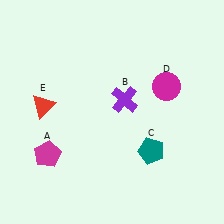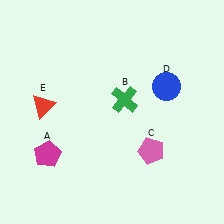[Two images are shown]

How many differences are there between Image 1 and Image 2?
There are 3 differences between the two images.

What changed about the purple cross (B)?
In Image 1, B is purple. In Image 2, it changed to green.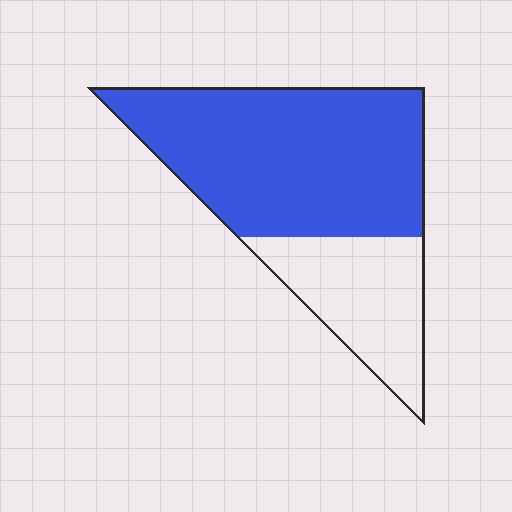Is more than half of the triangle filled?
Yes.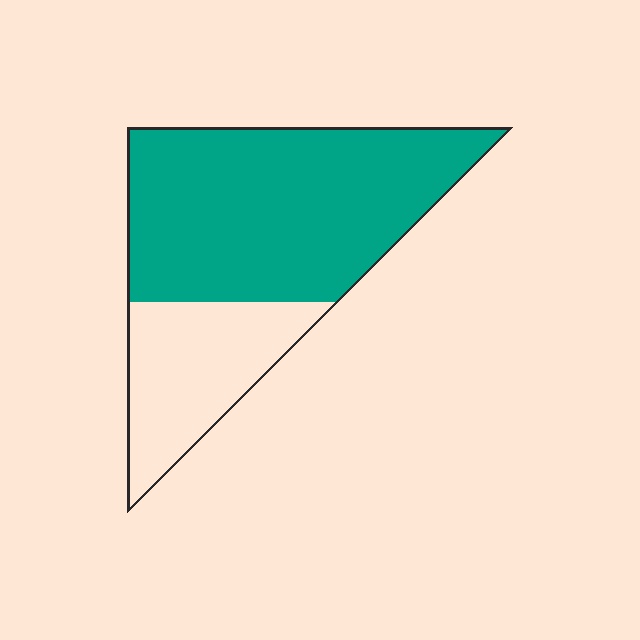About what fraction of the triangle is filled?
About two thirds (2/3).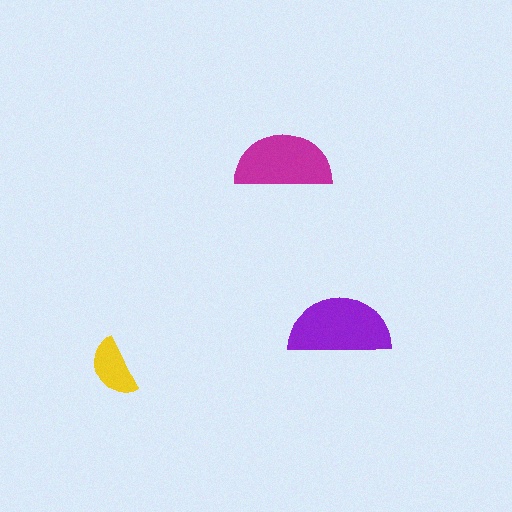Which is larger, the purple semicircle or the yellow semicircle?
The purple one.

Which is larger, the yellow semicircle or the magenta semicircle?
The magenta one.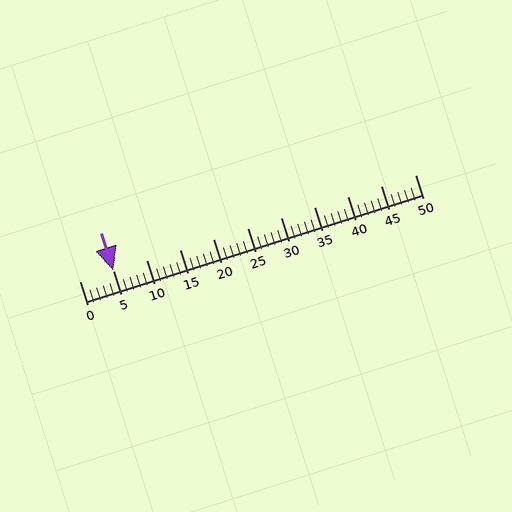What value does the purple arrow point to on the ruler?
The purple arrow points to approximately 5.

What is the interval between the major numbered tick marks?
The major tick marks are spaced 5 units apart.